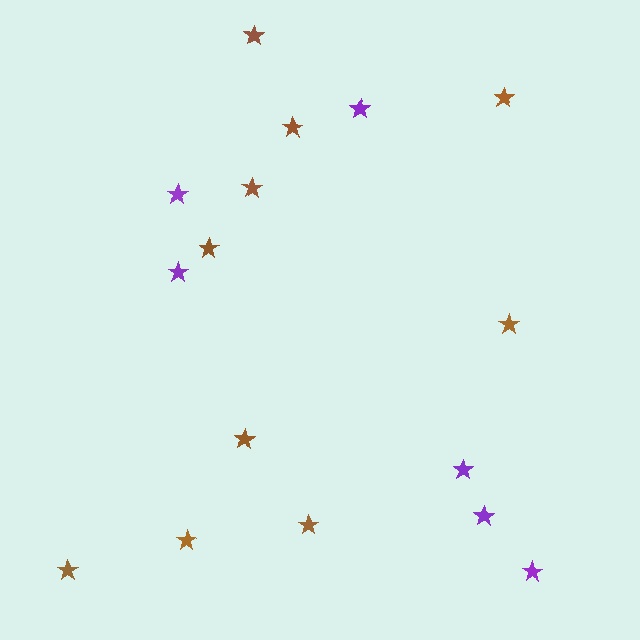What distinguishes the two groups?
There are 2 groups: one group of purple stars (6) and one group of brown stars (10).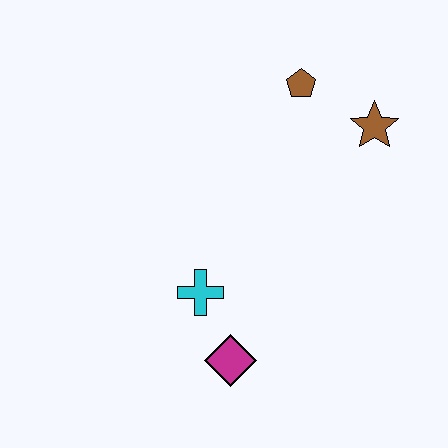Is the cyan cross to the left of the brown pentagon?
Yes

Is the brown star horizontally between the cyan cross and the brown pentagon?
No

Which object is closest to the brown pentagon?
The brown star is closest to the brown pentagon.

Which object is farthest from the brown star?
The magenta diamond is farthest from the brown star.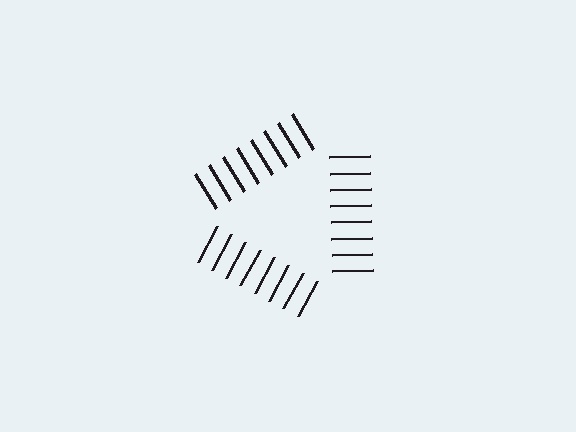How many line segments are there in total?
24 — 8 along each of the 3 edges.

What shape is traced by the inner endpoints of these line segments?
An illusory triangle — the line segments terminate on its edges but no continuous stroke is drawn.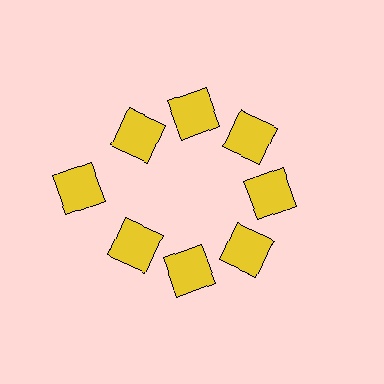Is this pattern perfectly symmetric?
No. The 8 yellow squares are arranged in a ring, but one element near the 9 o'clock position is pushed outward from the center, breaking the 8-fold rotational symmetry.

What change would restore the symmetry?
The symmetry would be restored by moving it inward, back onto the ring so that all 8 squares sit at equal angles and equal distance from the center.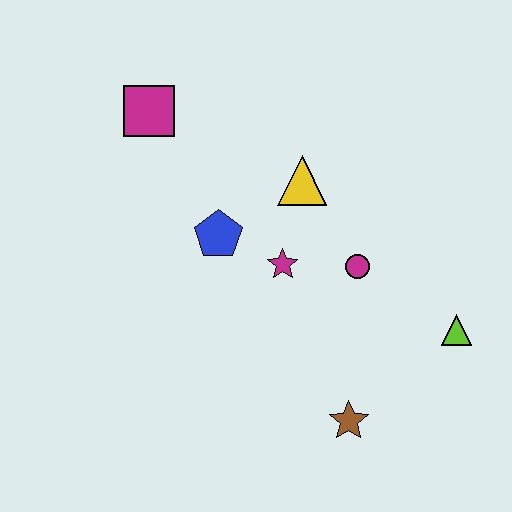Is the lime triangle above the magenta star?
No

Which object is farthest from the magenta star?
The magenta square is farthest from the magenta star.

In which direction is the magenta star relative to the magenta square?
The magenta star is below the magenta square.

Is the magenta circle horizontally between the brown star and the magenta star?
No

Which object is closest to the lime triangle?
The magenta circle is closest to the lime triangle.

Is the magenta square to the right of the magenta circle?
No